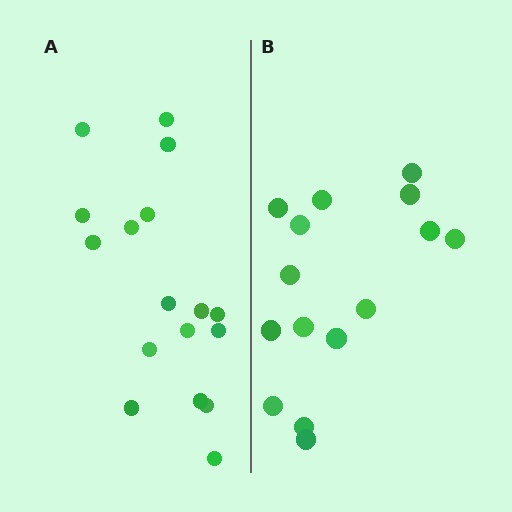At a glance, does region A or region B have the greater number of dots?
Region A (the left region) has more dots.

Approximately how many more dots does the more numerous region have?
Region A has just a few more — roughly 2 or 3 more dots than region B.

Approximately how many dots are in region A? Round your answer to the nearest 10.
About 20 dots. (The exact count is 17, which rounds to 20.)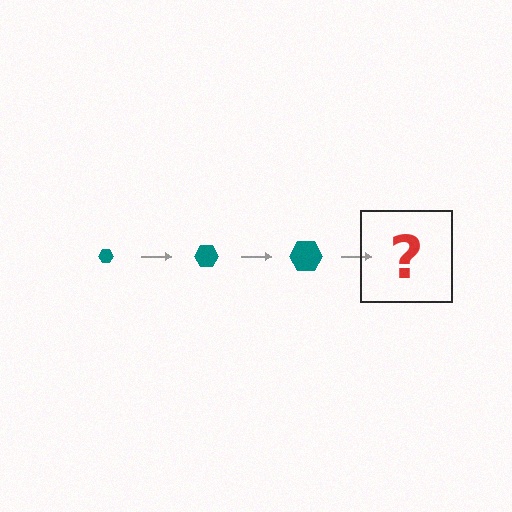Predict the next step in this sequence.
The next step is a teal hexagon, larger than the previous one.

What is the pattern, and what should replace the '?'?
The pattern is that the hexagon gets progressively larger each step. The '?' should be a teal hexagon, larger than the previous one.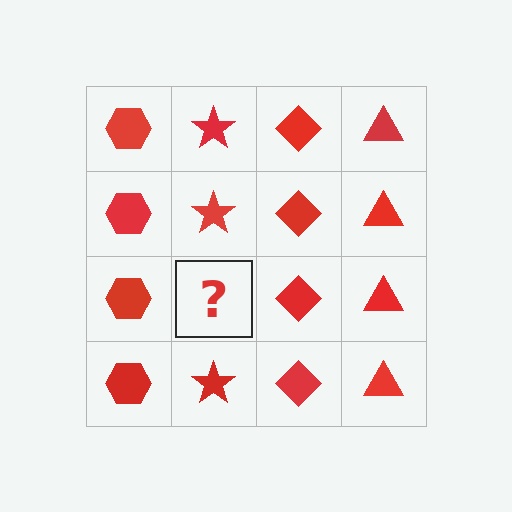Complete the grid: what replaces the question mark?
The question mark should be replaced with a red star.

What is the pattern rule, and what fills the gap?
The rule is that each column has a consistent shape. The gap should be filled with a red star.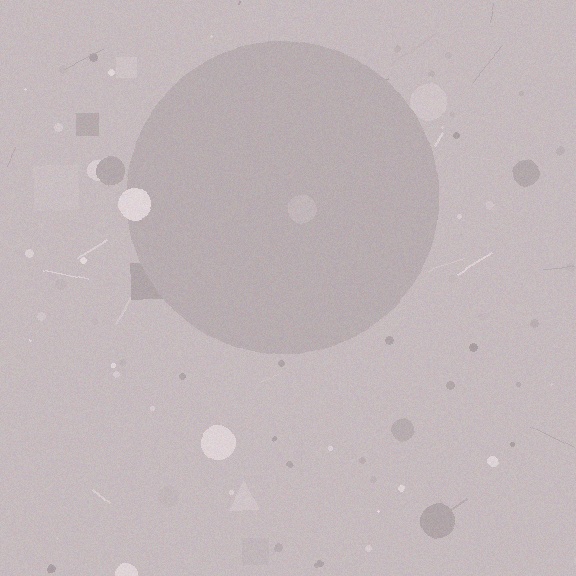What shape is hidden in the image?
A circle is hidden in the image.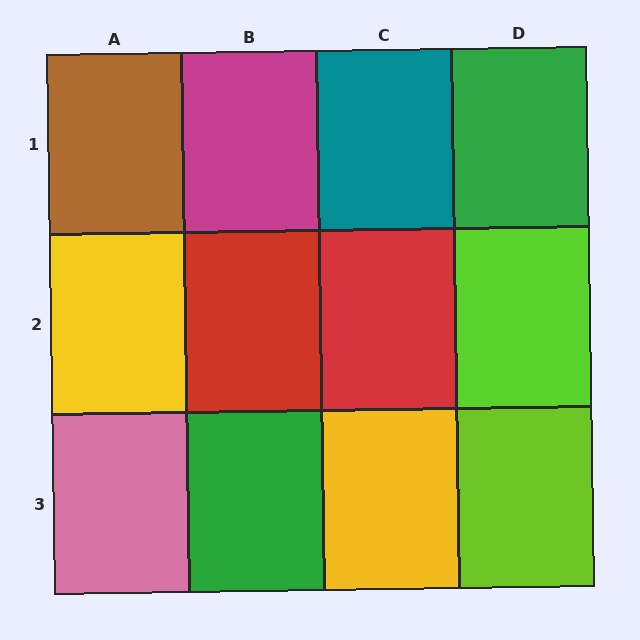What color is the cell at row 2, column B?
Red.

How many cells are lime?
2 cells are lime.